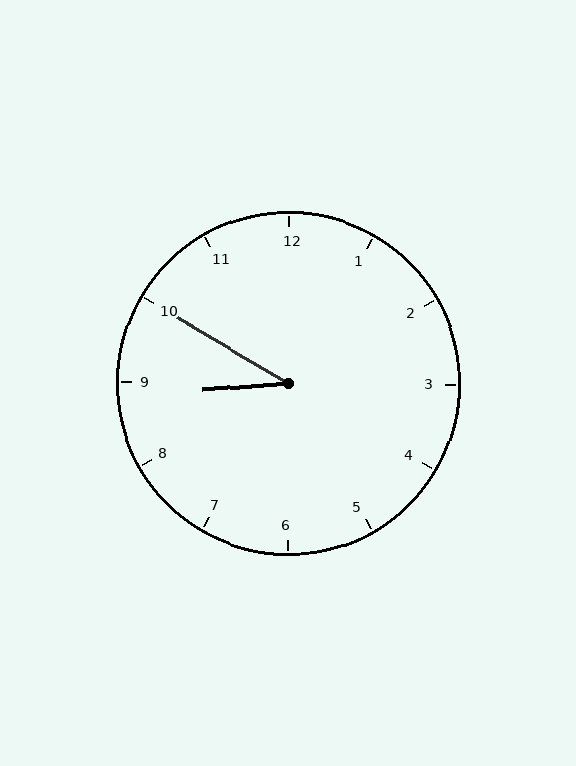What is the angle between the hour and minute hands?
Approximately 35 degrees.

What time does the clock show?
8:50.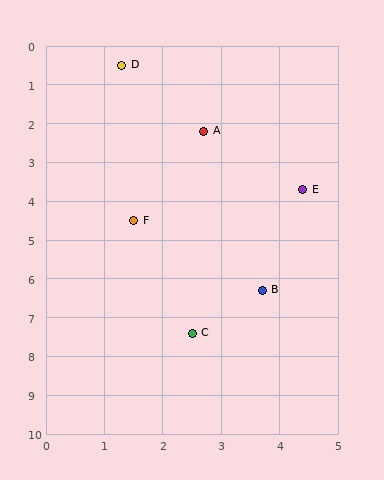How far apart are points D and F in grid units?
Points D and F are about 4.0 grid units apart.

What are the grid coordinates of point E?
Point E is at approximately (4.4, 3.7).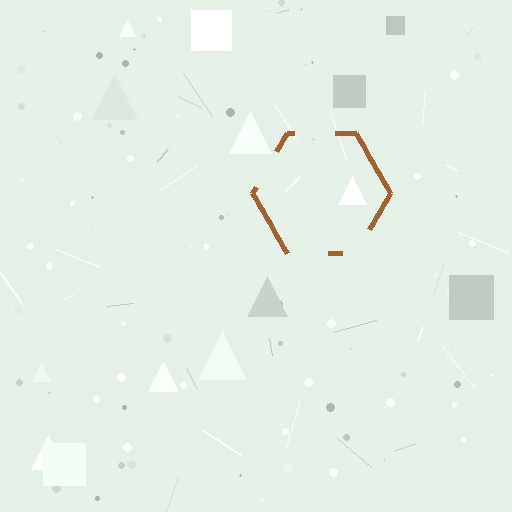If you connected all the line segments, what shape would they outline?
They would outline a hexagon.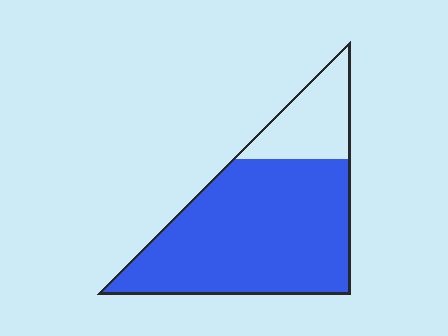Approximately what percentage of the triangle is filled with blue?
Approximately 80%.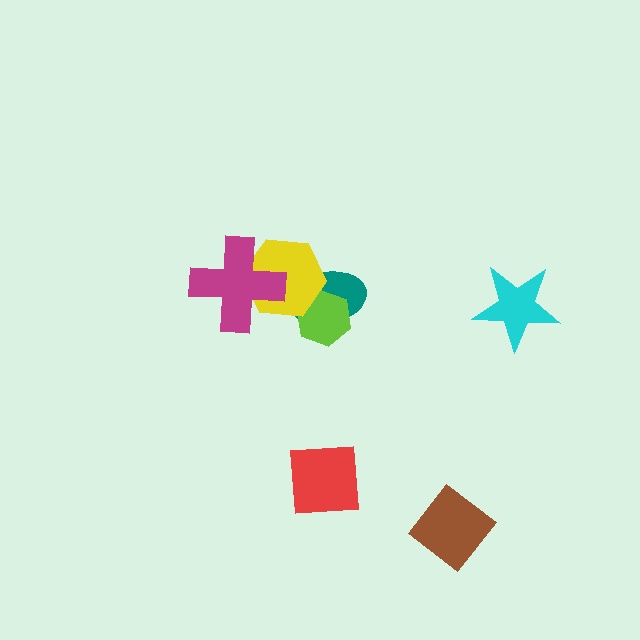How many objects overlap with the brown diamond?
0 objects overlap with the brown diamond.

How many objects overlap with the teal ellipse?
2 objects overlap with the teal ellipse.